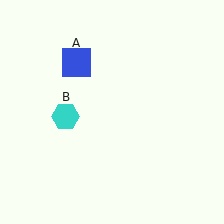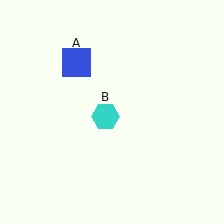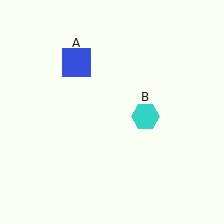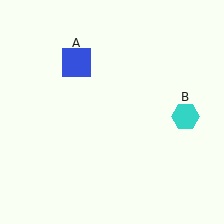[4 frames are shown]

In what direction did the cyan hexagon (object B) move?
The cyan hexagon (object B) moved right.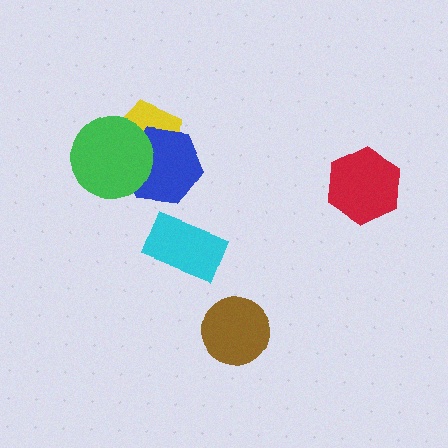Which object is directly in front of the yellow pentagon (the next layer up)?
The blue hexagon is directly in front of the yellow pentagon.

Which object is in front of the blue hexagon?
The green circle is in front of the blue hexagon.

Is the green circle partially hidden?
No, no other shape covers it.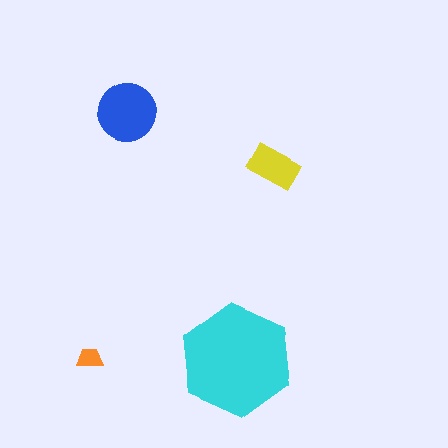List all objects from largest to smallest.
The cyan hexagon, the blue circle, the yellow rectangle, the orange trapezoid.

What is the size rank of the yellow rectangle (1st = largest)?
3rd.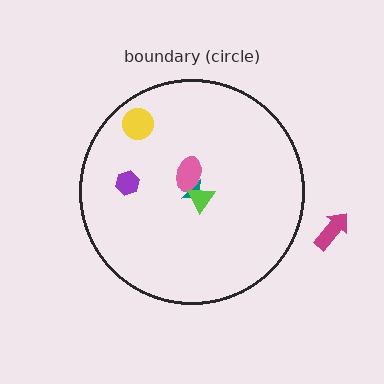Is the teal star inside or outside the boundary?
Inside.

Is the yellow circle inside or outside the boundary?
Inside.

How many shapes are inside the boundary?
5 inside, 1 outside.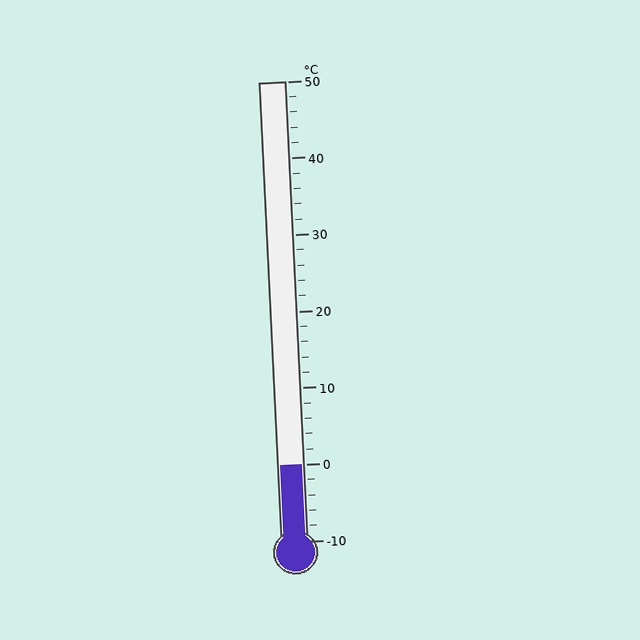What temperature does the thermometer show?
The thermometer shows approximately 0°C.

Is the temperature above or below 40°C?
The temperature is below 40°C.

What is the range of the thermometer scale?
The thermometer scale ranges from -10°C to 50°C.